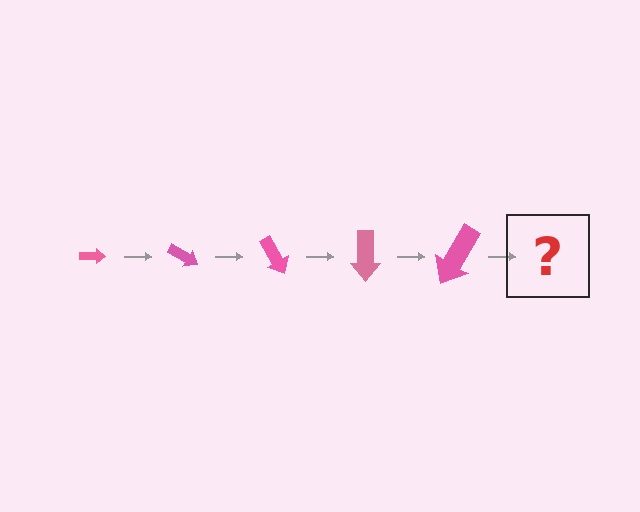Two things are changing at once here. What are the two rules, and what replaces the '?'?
The two rules are that the arrow grows larger each step and it rotates 30 degrees each step. The '?' should be an arrow, larger than the previous one and rotated 150 degrees from the start.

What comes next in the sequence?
The next element should be an arrow, larger than the previous one and rotated 150 degrees from the start.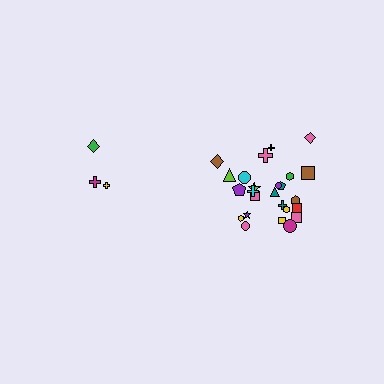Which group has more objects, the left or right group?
The right group.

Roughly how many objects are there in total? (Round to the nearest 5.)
Roughly 30 objects in total.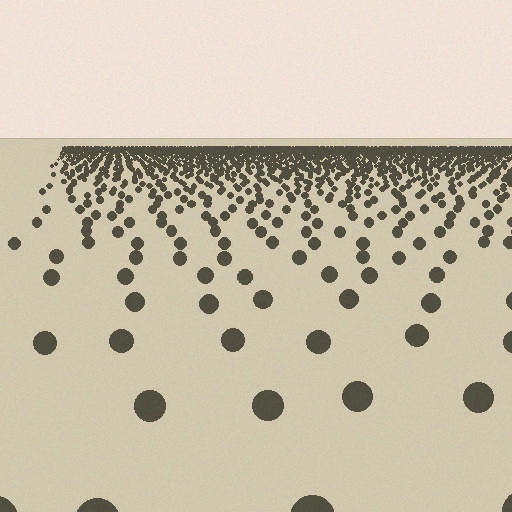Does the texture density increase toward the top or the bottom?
Density increases toward the top.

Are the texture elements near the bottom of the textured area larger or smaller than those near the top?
Larger. Near the bottom, elements are closer to the viewer and appear at a bigger on-screen size.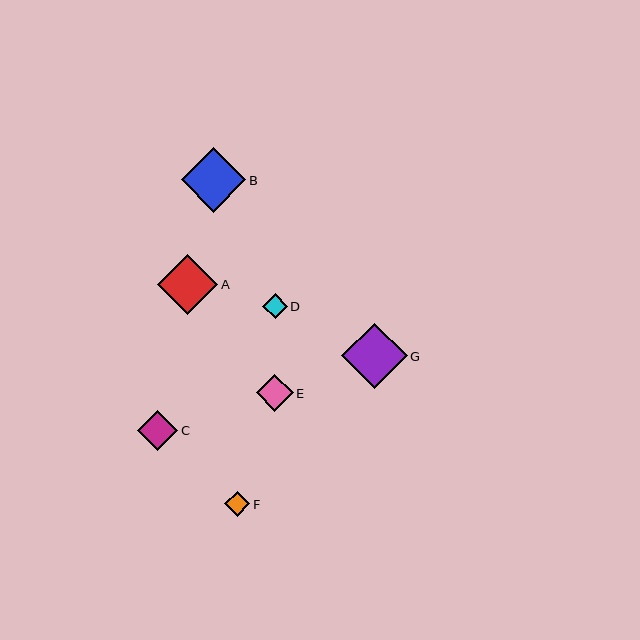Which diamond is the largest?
Diamond G is the largest with a size of approximately 66 pixels.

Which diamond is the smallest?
Diamond D is the smallest with a size of approximately 25 pixels.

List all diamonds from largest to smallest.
From largest to smallest: G, B, A, C, E, F, D.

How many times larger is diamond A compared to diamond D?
Diamond A is approximately 2.4 times the size of diamond D.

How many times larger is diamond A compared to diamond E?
Diamond A is approximately 1.6 times the size of diamond E.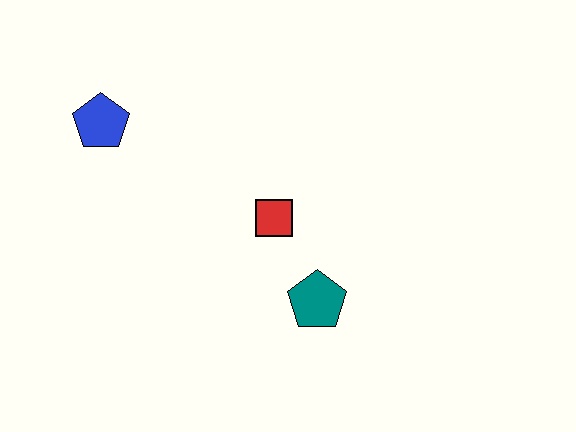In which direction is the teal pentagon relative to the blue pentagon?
The teal pentagon is to the right of the blue pentagon.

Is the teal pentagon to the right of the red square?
Yes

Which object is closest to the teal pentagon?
The red square is closest to the teal pentagon.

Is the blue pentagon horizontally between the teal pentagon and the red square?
No